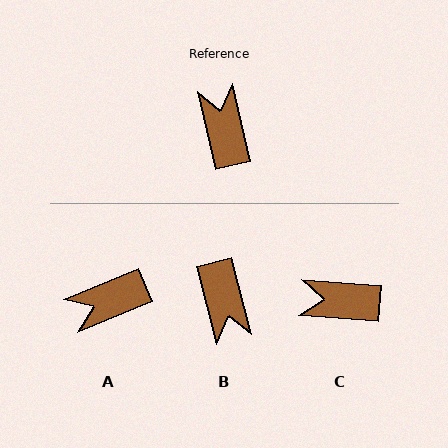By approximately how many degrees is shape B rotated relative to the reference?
Approximately 178 degrees clockwise.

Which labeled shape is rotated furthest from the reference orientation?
B, about 178 degrees away.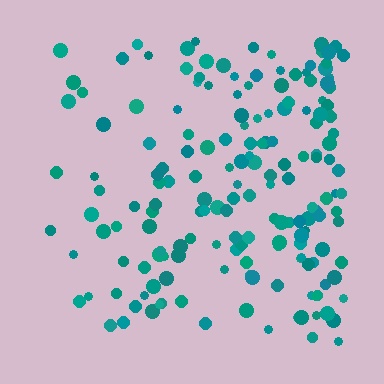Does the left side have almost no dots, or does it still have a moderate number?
Still a moderate number, just noticeably fewer than the right.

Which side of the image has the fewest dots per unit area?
The left.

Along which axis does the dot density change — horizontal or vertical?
Horizontal.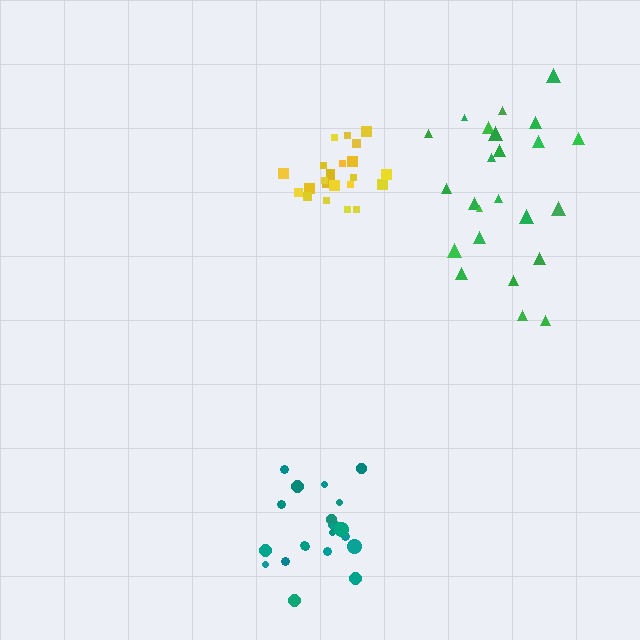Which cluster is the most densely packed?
Yellow.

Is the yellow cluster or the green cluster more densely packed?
Yellow.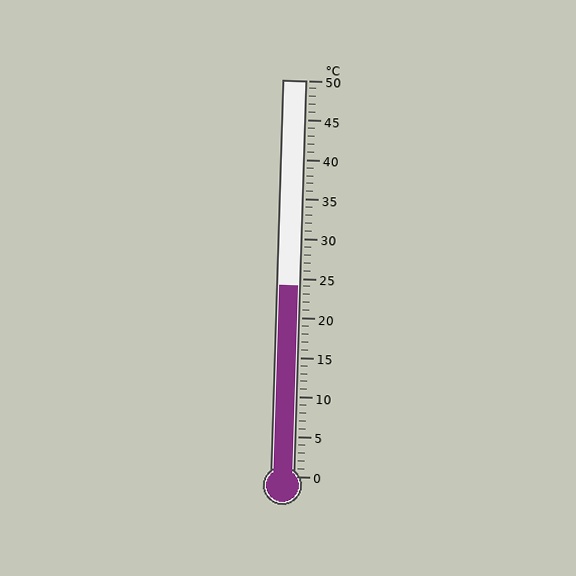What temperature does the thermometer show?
The thermometer shows approximately 24°C.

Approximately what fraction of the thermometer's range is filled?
The thermometer is filled to approximately 50% of its range.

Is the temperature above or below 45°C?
The temperature is below 45°C.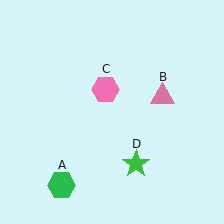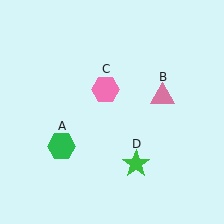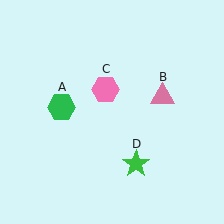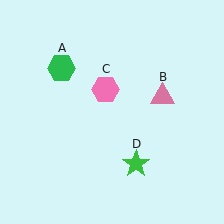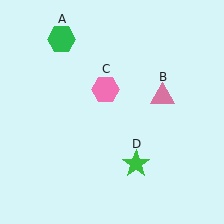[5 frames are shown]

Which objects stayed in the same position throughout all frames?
Pink triangle (object B) and pink hexagon (object C) and green star (object D) remained stationary.